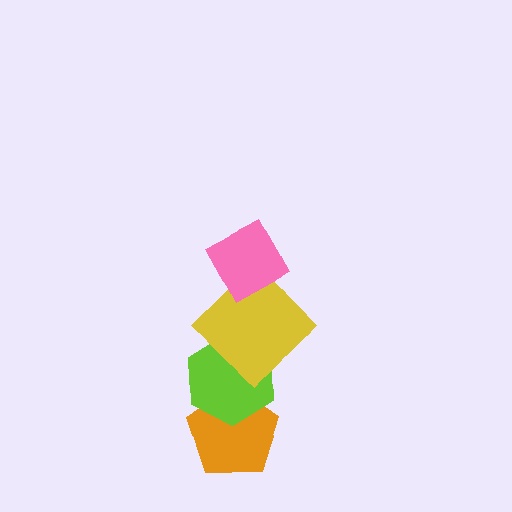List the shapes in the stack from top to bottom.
From top to bottom: the pink diamond, the yellow diamond, the lime hexagon, the orange pentagon.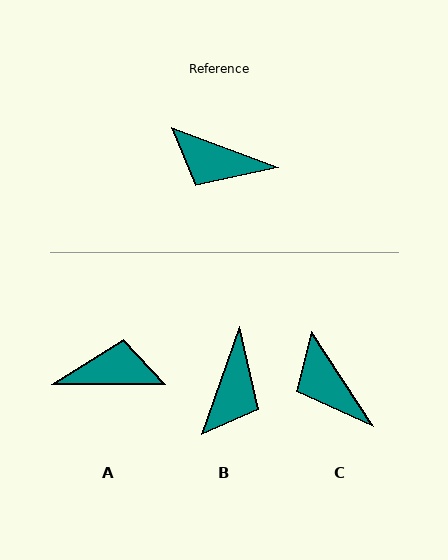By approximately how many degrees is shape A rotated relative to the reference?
Approximately 159 degrees clockwise.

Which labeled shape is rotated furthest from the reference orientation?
A, about 159 degrees away.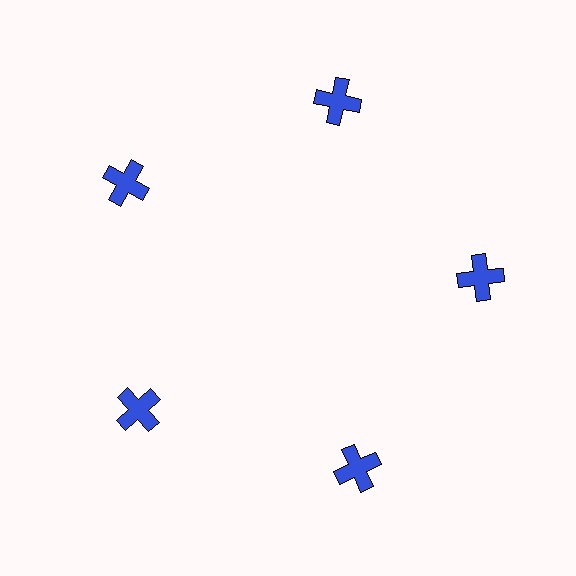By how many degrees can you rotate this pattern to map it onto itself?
The pattern maps onto itself every 72 degrees of rotation.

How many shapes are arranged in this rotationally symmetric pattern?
There are 5 shapes, arranged in 5 groups of 1.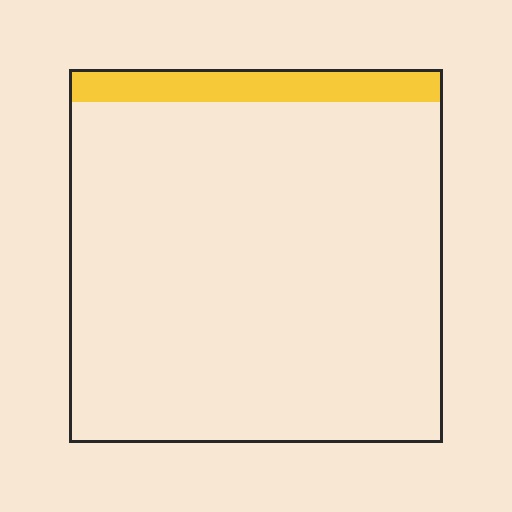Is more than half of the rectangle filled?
No.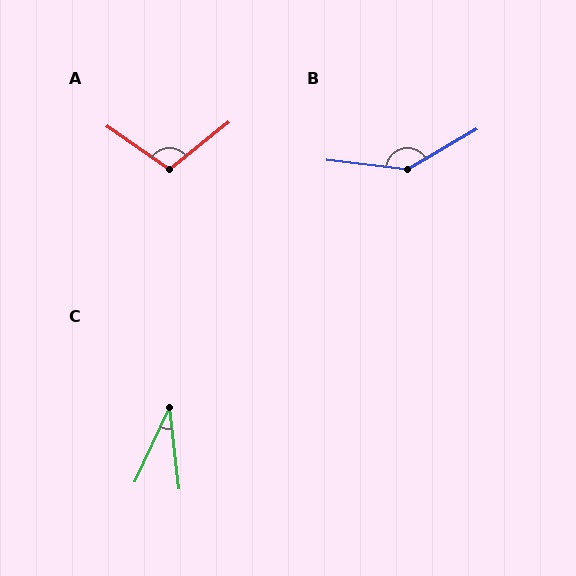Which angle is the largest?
B, at approximately 143 degrees.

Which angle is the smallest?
C, at approximately 31 degrees.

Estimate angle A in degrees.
Approximately 106 degrees.